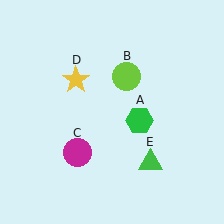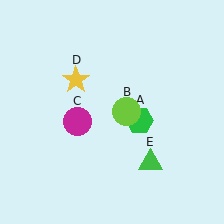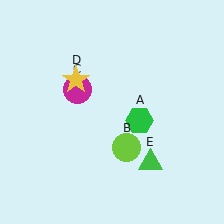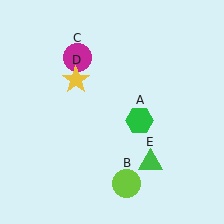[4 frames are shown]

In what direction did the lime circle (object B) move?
The lime circle (object B) moved down.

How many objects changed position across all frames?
2 objects changed position: lime circle (object B), magenta circle (object C).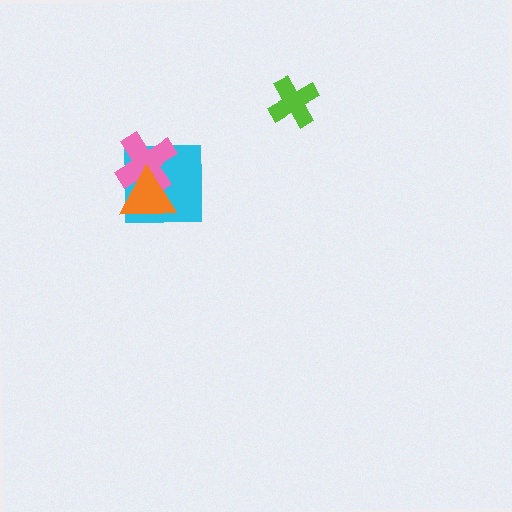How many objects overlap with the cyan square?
2 objects overlap with the cyan square.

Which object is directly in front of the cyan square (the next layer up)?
The pink cross is directly in front of the cyan square.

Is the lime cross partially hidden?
No, no other shape covers it.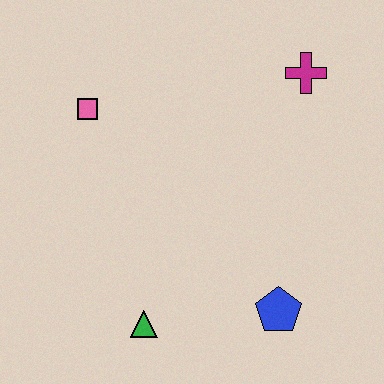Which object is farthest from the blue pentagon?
The pink square is farthest from the blue pentagon.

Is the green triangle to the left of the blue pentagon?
Yes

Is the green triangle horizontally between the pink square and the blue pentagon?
Yes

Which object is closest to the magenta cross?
The pink square is closest to the magenta cross.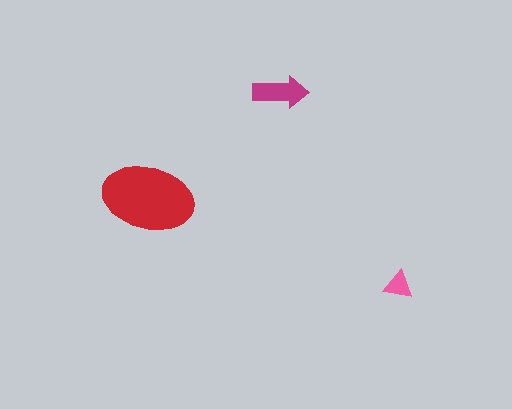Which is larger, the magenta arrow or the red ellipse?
The red ellipse.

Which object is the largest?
The red ellipse.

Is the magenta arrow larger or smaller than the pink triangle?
Larger.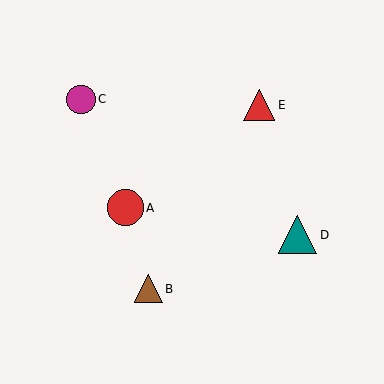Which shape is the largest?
The teal triangle (labeled D) is the largest.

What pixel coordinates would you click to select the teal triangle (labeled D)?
Click at (298, 235) to select the teal triangle D.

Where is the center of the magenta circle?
The center of the magenta circle is at (81, 99).